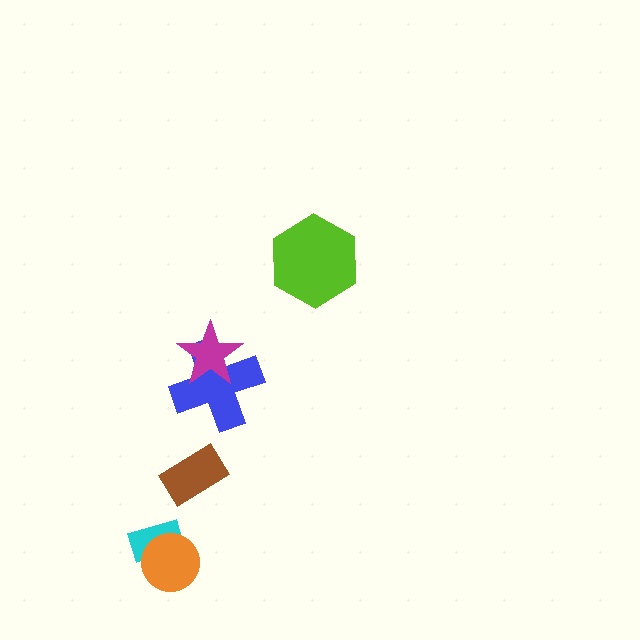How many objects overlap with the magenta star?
1 object overlaps with the magenta star.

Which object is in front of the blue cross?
The magenta star is in front of the blue cross.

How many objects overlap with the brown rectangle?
0 objects overlap with the brown rectangle.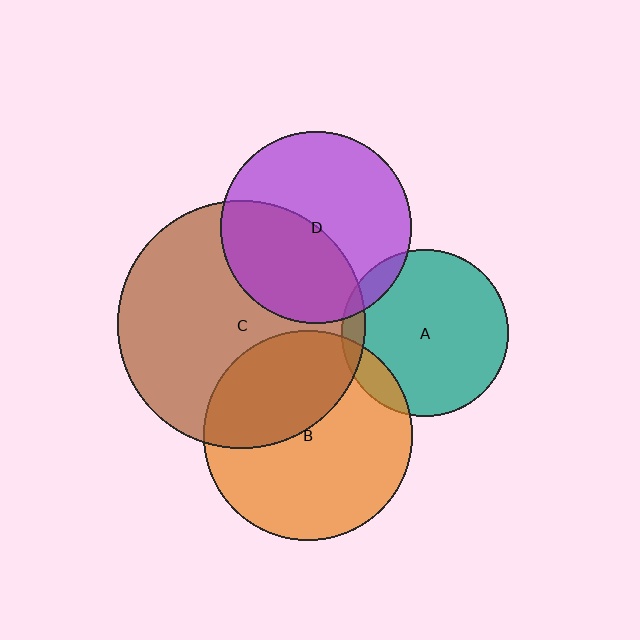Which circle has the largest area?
Circle C (brown).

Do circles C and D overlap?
Yes.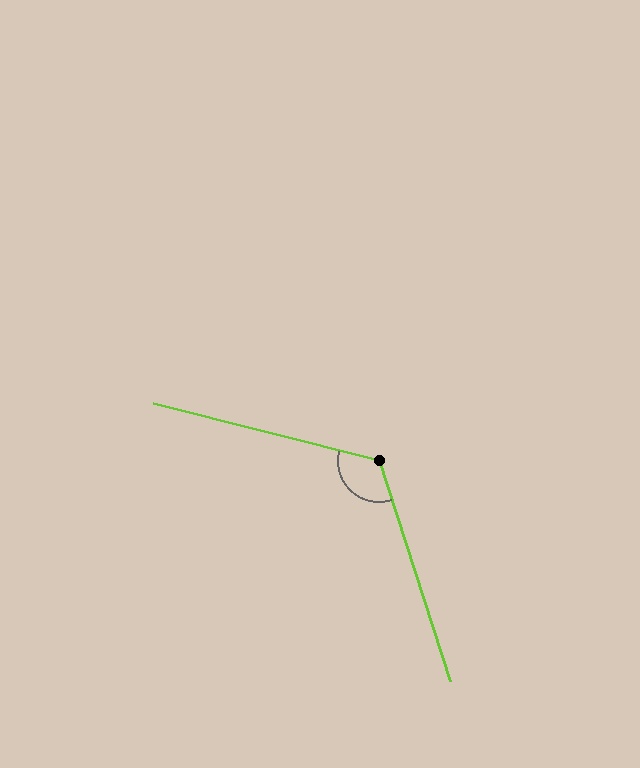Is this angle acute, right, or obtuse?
It is obtuse.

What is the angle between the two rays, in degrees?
Approximately 122 degrees.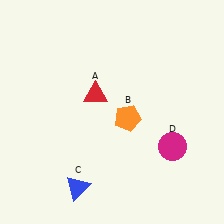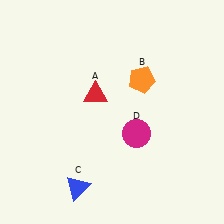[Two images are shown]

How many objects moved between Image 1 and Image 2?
2 objects moved between the two images.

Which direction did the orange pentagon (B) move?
The orange pentagon (B) moved up.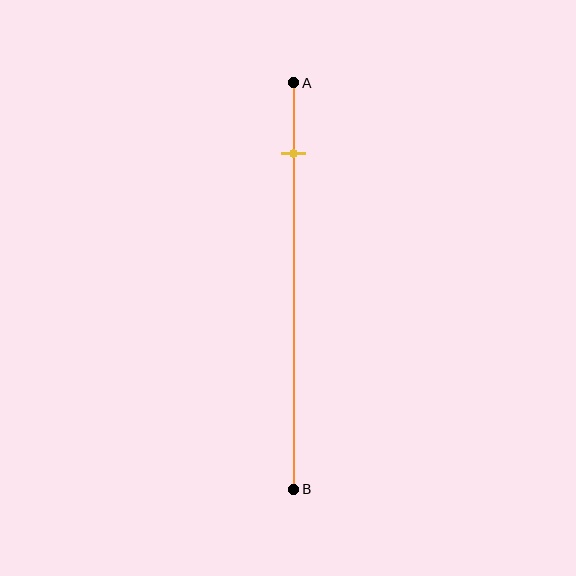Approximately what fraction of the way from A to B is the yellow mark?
The yellow mark is approximately 15% of the way from A to B.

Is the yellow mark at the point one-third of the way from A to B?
No, the mark is at about 15% from A, not at the 33% one-third point.